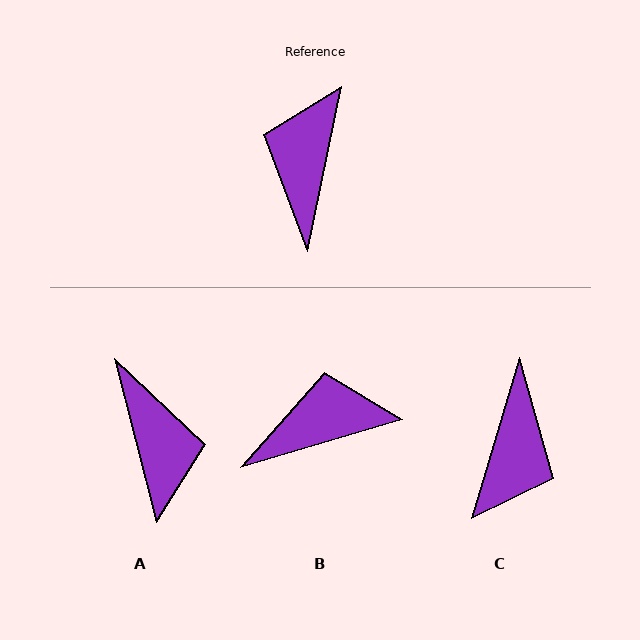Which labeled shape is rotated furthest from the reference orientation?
C, about 175 degrees away.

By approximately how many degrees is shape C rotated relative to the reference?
Approximately 175 degrees counter-clockwise.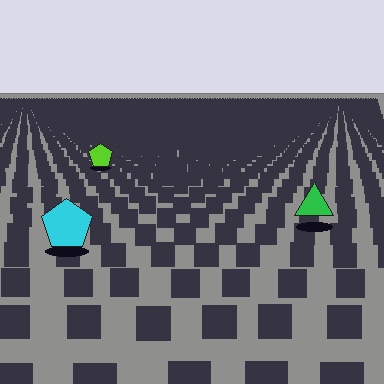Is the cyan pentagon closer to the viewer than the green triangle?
Yes. The cyan pentagon is closer — you can tell from the texture gradient: the ground texture is coarser near it.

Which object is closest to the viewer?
The cyan pentagon is closest. The texture marks near it are larger and more spread out.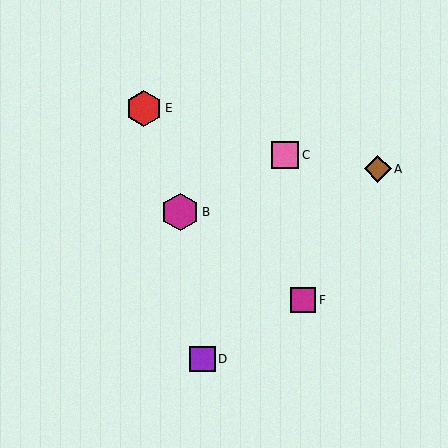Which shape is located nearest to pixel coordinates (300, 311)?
The magenta square (labeled F) at (303, 300) is nearest to that location.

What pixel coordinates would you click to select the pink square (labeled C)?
Click at (285, 155) to select the pink square C.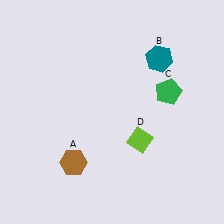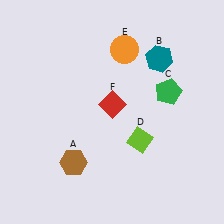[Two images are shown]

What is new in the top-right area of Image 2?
A red diamond (F) was added in the top-right area of Image 2.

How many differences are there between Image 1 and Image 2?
There are 2 differences between the two images.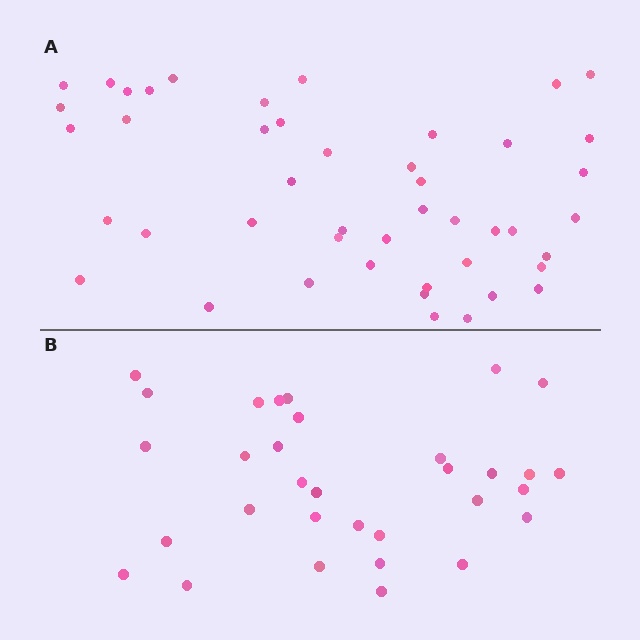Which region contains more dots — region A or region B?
Region A (the top region) has more dots.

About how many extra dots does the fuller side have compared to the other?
Region A has approximately 15 more dots than region B.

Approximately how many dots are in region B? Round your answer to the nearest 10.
About 30 dots. (The exact count is 32, which rounds to 30.)